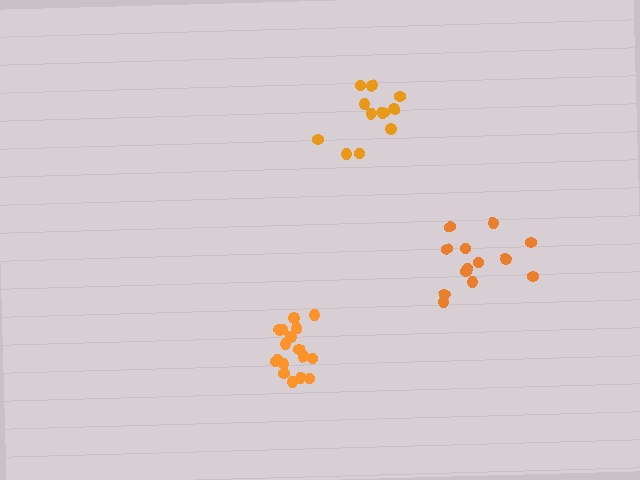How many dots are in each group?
Group 1: 17 dots, Group 2: 12 dots, Group 3: 13 dots (42 total).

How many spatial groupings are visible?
There are 3 spatial groupings.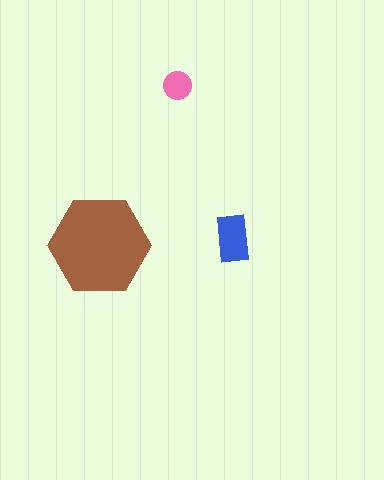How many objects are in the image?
There are 3 objects in the image.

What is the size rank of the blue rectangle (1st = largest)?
2nd.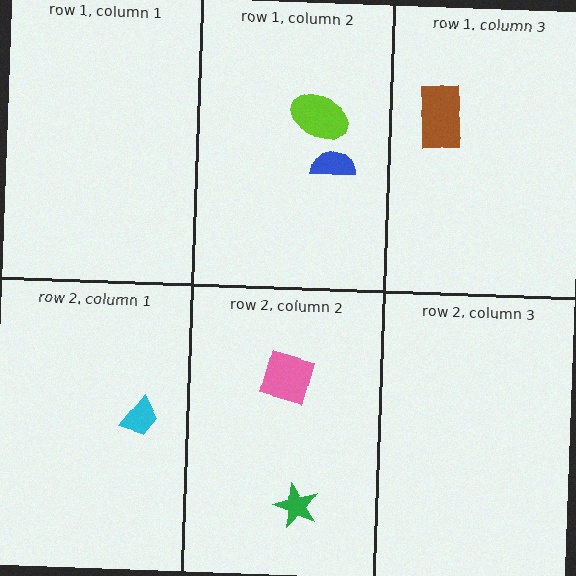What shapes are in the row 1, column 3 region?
The brown rectangle.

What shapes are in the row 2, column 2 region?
The green star, the pink square.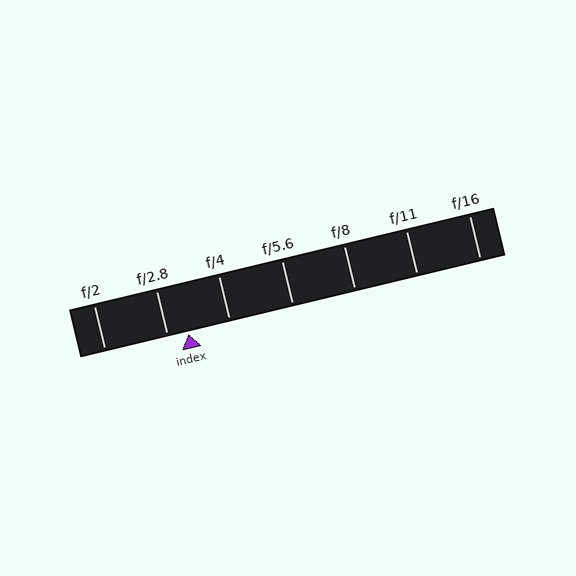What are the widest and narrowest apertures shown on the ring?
The widest aperture shown is f/2 and the narrowest is f/16.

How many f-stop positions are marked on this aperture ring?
There are 7 f-stop positions marked.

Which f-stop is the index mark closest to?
The index mark is closest to f/2.8.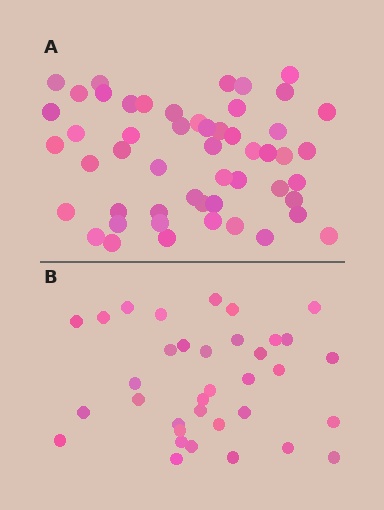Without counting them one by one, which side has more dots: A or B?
Region A (the top region) has more dots.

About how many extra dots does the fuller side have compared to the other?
Region A has approximately 15 more dots than region B.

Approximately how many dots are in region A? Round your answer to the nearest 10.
About 50 dots. (The exact count is 52, which rounds to 50.)